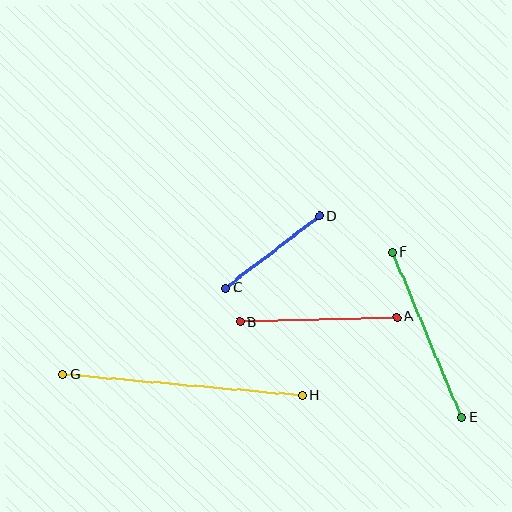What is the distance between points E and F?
The distance is approximately 180 pixels.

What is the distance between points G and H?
The distance is approximately 241 pixels.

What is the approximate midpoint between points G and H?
The midpoint is at approximately (183, 385) pixels.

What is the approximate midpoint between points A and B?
The midpoint is at approximately (318, 319) pixels.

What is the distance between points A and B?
The distance is approximately 157 pixels.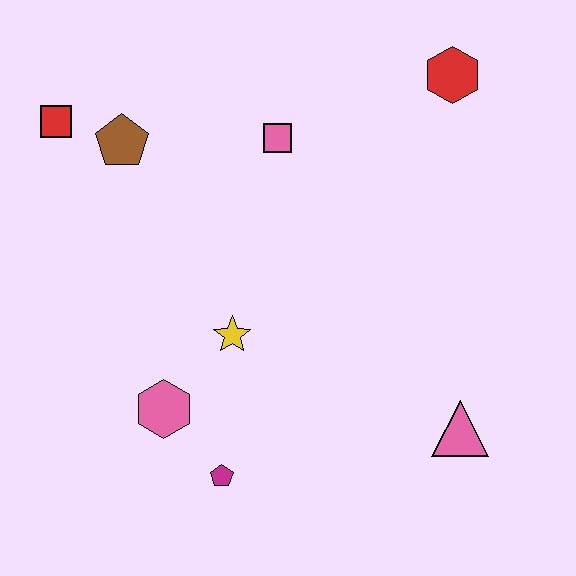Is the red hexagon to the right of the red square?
Yes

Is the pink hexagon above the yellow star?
No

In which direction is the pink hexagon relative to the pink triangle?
The pink hexagon is to the left of the pink triangle.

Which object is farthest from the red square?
The pink triangle is farthest from the red square.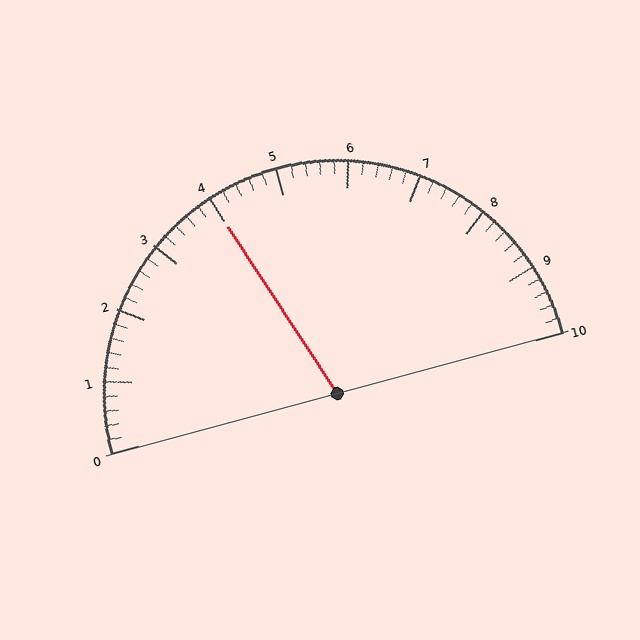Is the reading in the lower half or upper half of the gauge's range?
The reading is in the lower half of the range (0 to 10).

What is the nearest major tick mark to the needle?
The nearest major tick mark is 4.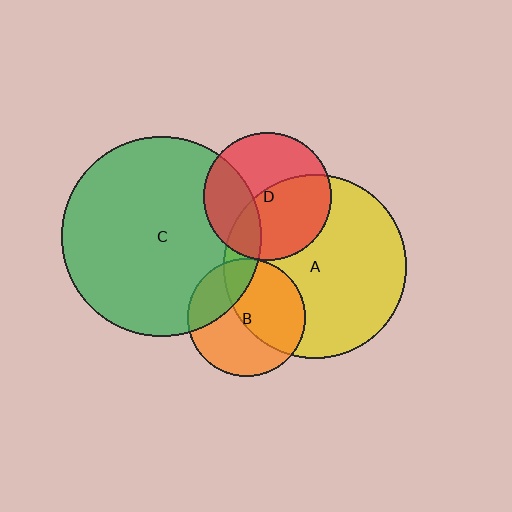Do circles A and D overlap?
Yes.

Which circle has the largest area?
Circle C (green).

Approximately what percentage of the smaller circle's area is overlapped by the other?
Approximately 50%.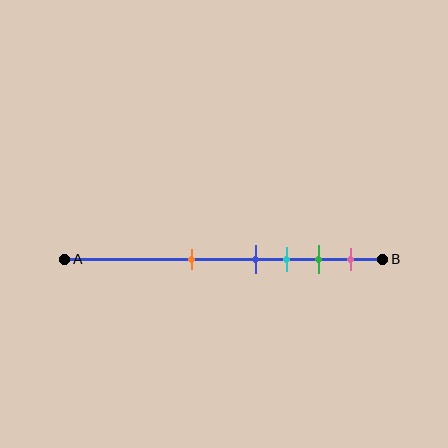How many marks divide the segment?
There are 5 marks dividing the segment.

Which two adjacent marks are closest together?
The blue and cyan marks are the closest adjacent pair.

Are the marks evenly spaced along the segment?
No, the marks are not evenly spaced.